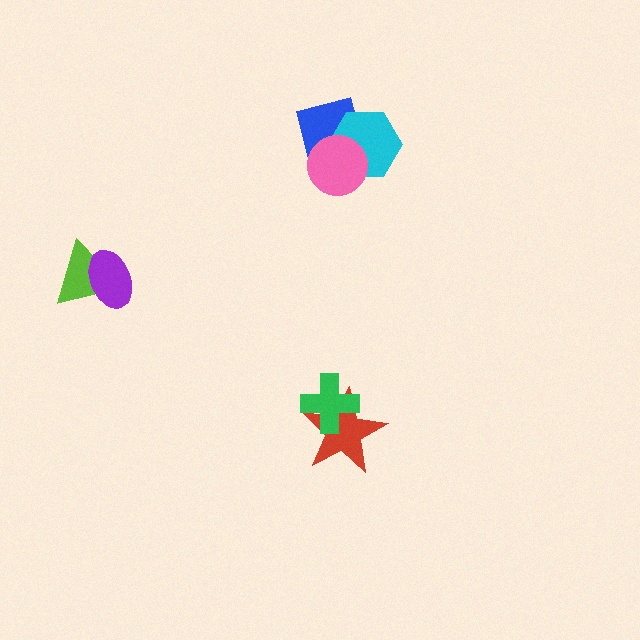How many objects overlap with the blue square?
2 objects overlap with the blue square.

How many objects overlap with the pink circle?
2 objects overlap with the pink circle.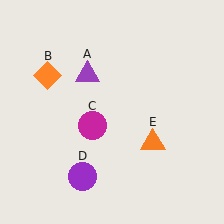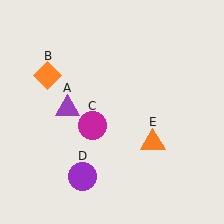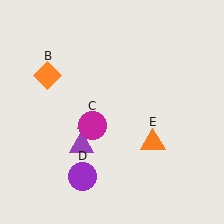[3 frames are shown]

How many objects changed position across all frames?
1 object changed position: purple triangle (object A).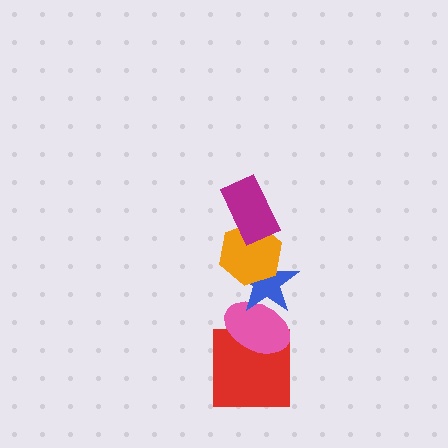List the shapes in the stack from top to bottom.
From top to bottom: the magenta rectangle, the orange hexagon, the blue star, the pink ellipse, the red square.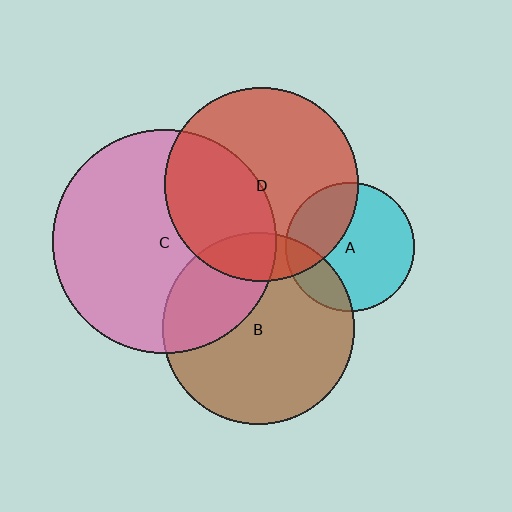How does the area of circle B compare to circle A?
Approximately 2.2 times.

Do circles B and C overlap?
Yes.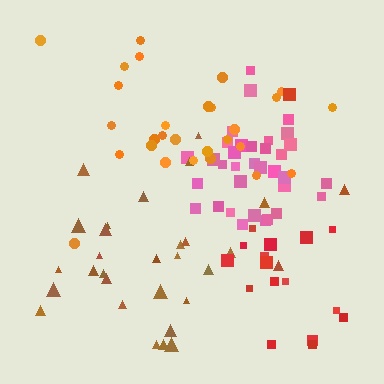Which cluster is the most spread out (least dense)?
Red.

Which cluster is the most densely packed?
Pink.